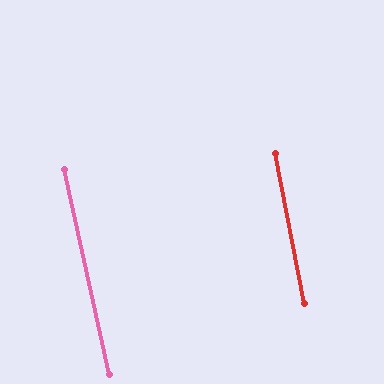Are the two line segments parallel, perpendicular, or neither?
Parallel — their directions differ by only 1.4°.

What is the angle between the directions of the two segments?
Approximately 1 degree.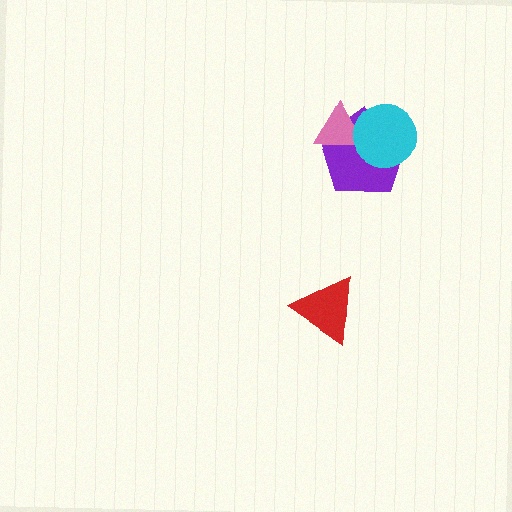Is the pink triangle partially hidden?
Yes, it is partially covered by another shape.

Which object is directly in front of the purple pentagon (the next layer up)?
The pink triangle is directly in front of the purple pentagon.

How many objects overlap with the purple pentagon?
2 objects overlap with the purple pentagon.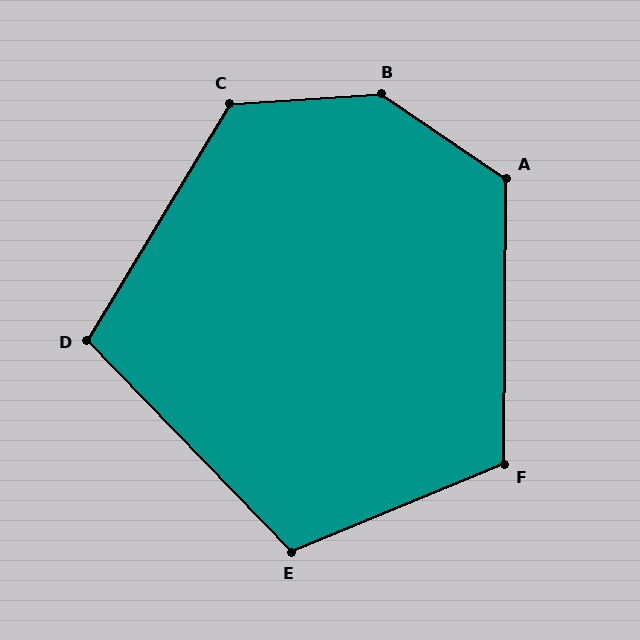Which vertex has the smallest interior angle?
D, at approximately 105 degrees.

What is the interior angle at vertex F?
Approximately 113 degrees (obtuse).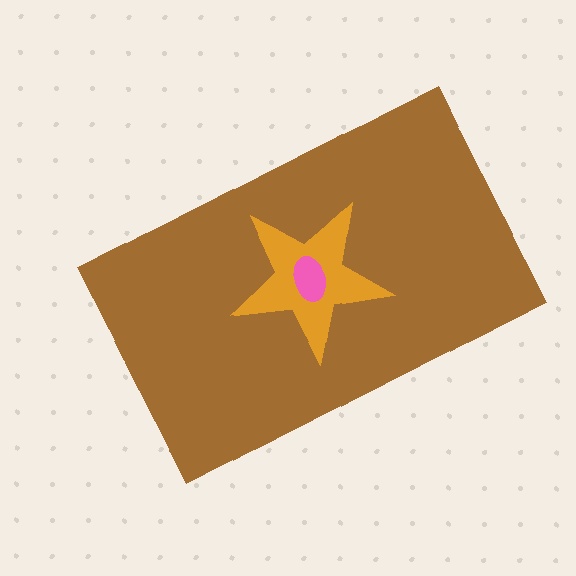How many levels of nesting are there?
3.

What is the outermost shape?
The brown rectangle.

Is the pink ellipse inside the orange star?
Yes.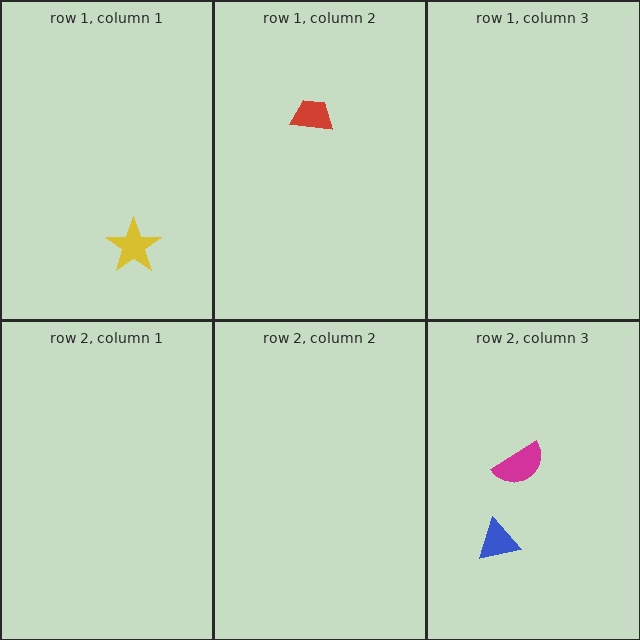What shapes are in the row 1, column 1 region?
The yellow star.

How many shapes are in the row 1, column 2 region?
1.